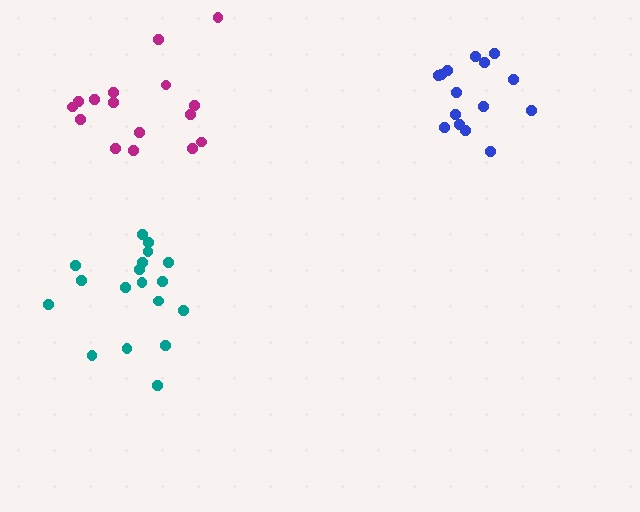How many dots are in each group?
Group 1: 18 dots, Group 2: 16 dots, Group 3: 15 dots (49 total).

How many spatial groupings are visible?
There are 3 spatial groupings.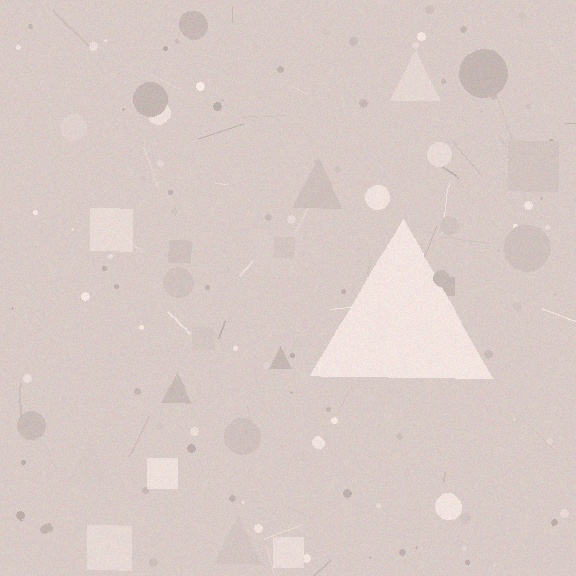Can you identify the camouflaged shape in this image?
The camouflaged shape is a triangle.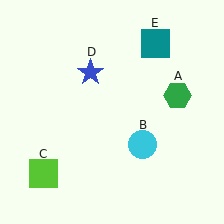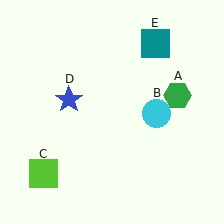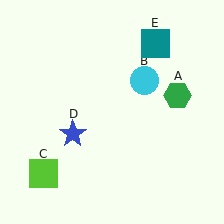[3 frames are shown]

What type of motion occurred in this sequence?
The cyan circle (object B), blue star (object D) rotated counterclockwise around the center of the scene.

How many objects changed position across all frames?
2 objects changed position: cyan circle (object B), blue star (object D).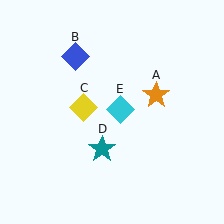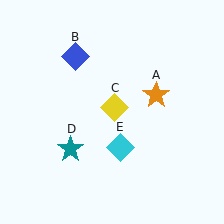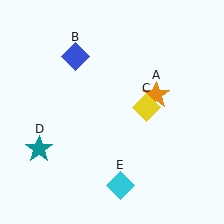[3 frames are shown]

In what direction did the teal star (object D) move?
The teal star (object D) moved left.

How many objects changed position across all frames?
3 objects changed position: yellow diamond (object C), teal star (object D), cyan diamond (object E).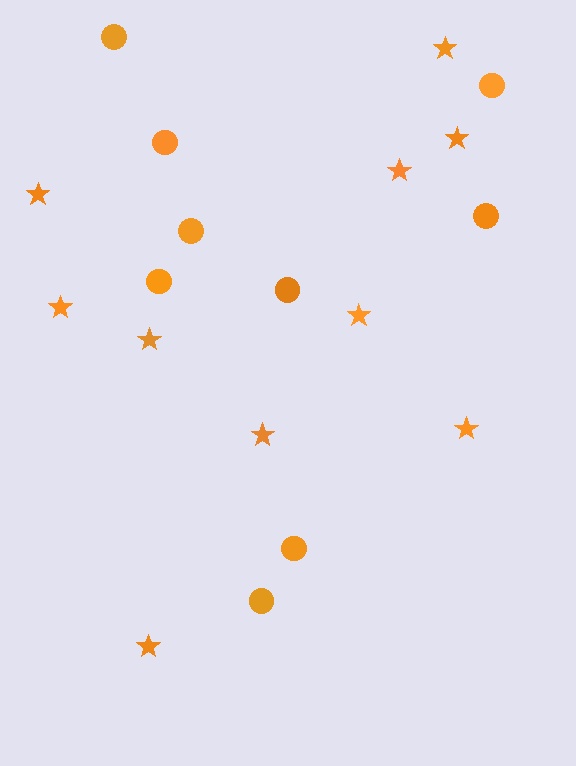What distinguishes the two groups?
There are 2 groups: one group of circles (9) and one group of stars (10).